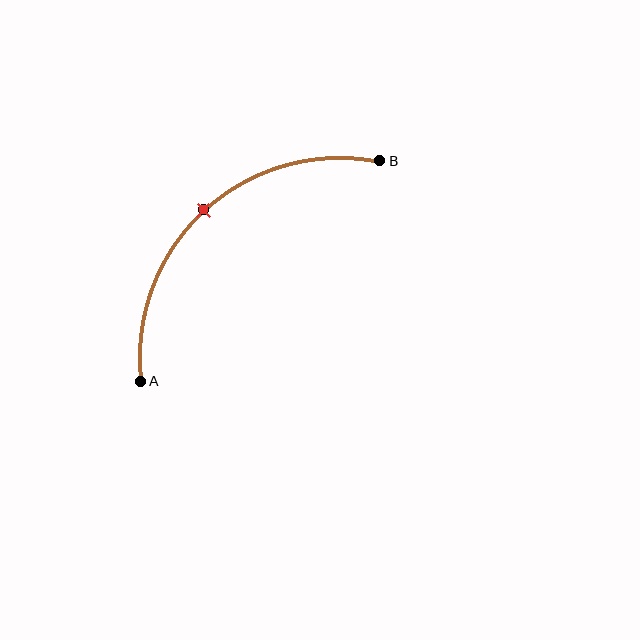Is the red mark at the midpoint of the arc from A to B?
Yes. The red mark lies on the arc at equal arc-length from both A and B — it is the arc midpoint.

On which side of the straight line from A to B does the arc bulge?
The arc bulges above and to the left of the straight line connecting A and B.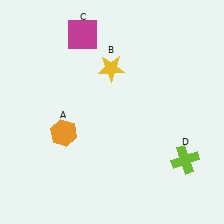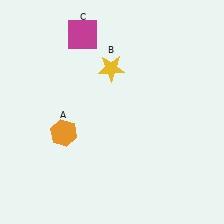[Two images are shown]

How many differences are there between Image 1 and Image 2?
There is 1 difference between the two images.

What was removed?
The lime cross (D) was removed in Image 2.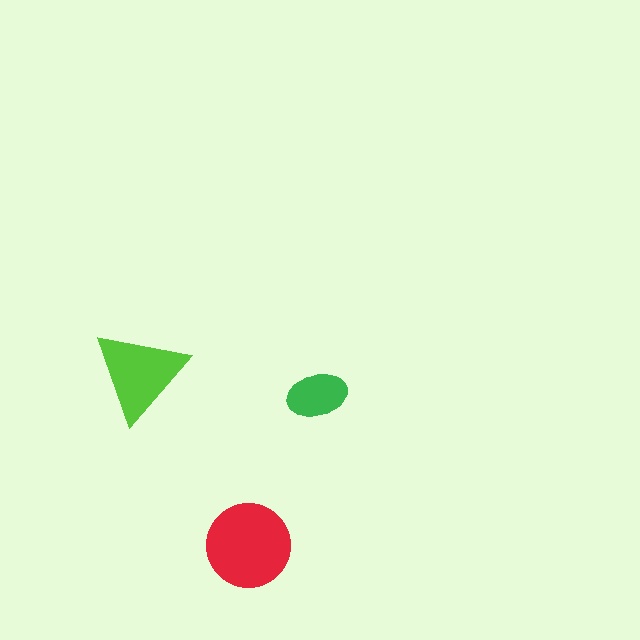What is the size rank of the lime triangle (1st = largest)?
2nd.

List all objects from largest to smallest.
The red circle, the lime triangle, the green ellipse.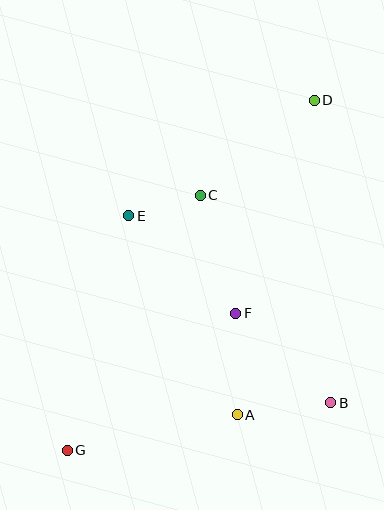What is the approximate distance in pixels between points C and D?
The distance between C and D is approximately 149 pixels.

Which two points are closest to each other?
Points C and E are closest to each other.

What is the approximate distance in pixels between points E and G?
The distance between E and G is approximately 242 pixels.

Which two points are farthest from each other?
Points D and G are farthest from each other.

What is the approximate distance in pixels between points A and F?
The distance between A and F is approximately 101 pixels.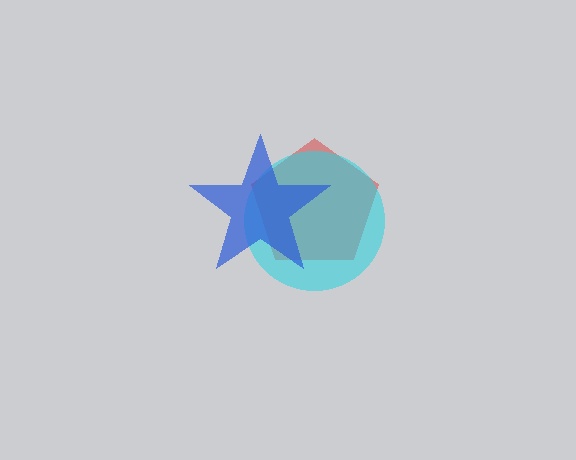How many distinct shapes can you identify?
There are 3 distinct shapes: a red pentagon, a cyan circle, a blue star.